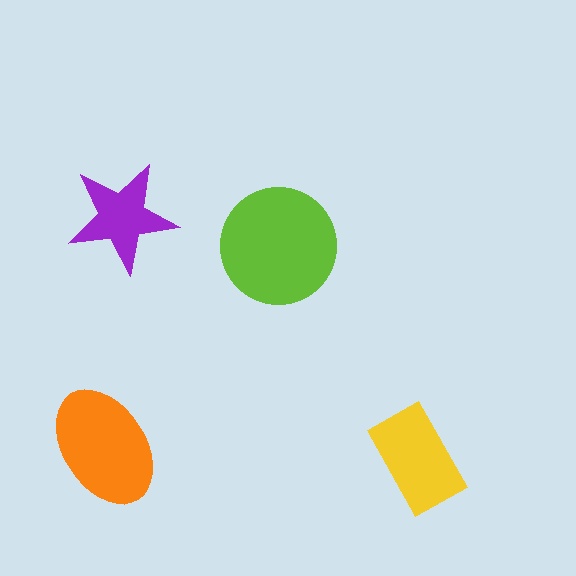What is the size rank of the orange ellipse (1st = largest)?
2nd.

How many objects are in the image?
There are 4 objects in the image.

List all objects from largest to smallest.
The lime circle, the orange ellipse, the yellow rectangle, the purple star.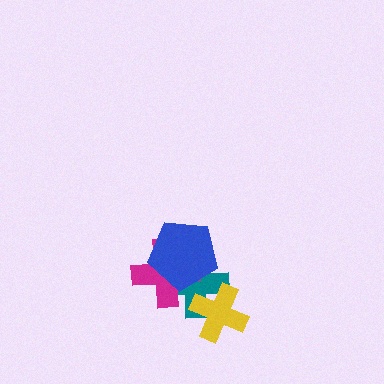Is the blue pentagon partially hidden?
No, no other shape covers it.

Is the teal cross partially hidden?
Yes, it is partially covered by another shape.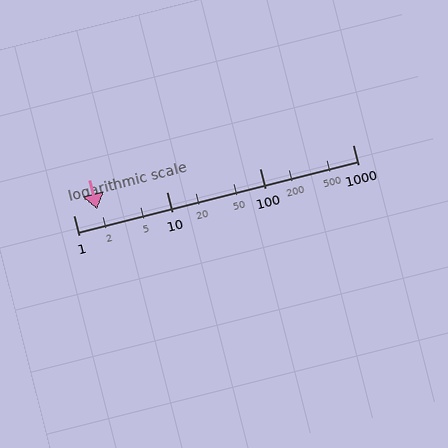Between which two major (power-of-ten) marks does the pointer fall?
The pointer is between 1 and 10.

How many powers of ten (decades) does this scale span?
The scale spans 3 decades, from 1 to 1000.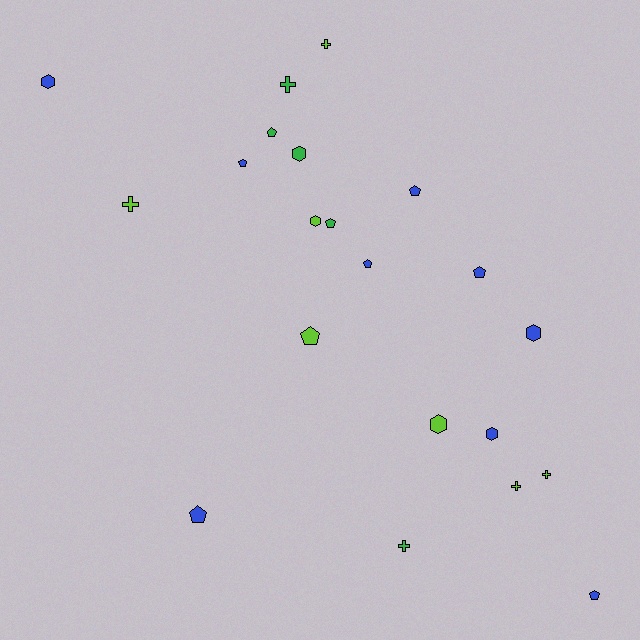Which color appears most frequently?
Blue, with 9 objects.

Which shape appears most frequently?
Pentagon, with 9 objects.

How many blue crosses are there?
There are no blue crosses.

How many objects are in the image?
There are 21 objects.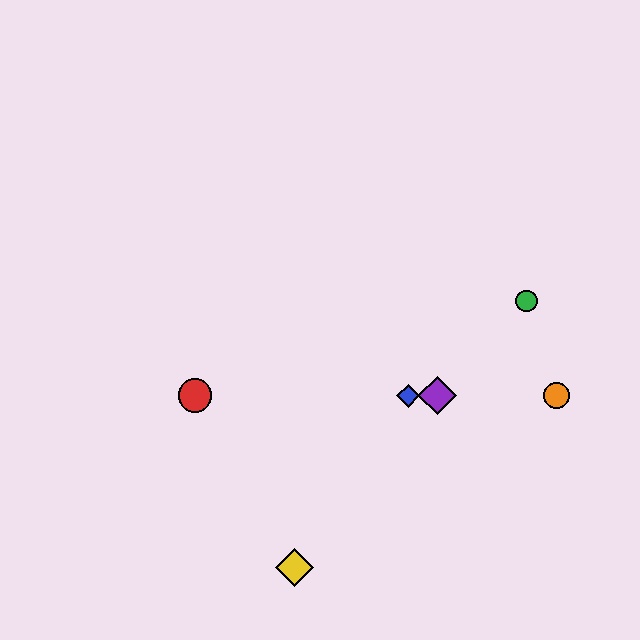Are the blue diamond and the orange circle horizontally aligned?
Yes, both are at y≈396.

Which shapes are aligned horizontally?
The red circle, the blue diamond, the purple diamond, the orange circle are aligned horizontally.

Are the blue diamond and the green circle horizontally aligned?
No, the blue diamond is at y≈396 and the green circle is at y≈301.